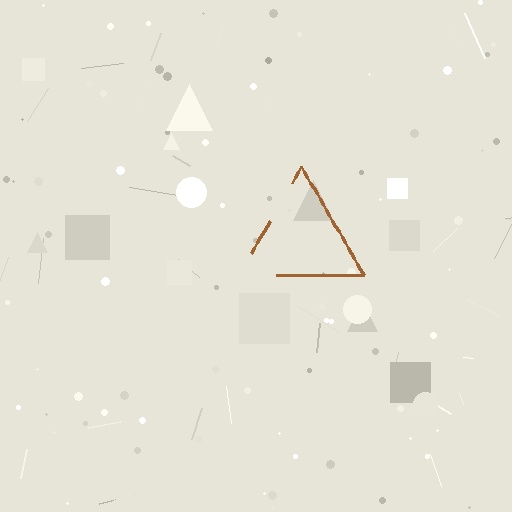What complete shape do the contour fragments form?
The contour fragments form a triangle.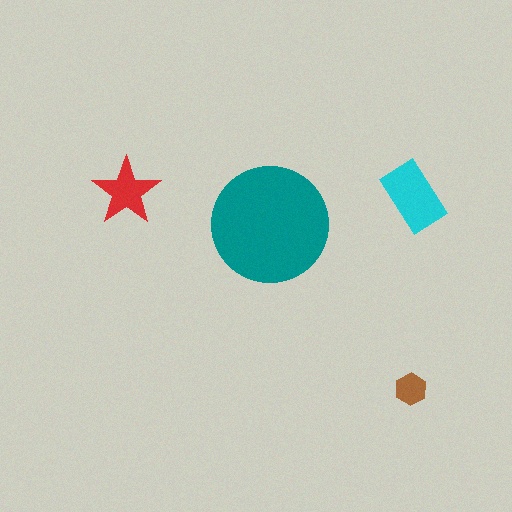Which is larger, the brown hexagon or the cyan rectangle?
The cyan rectangle.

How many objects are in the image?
There are 4 objects in the image.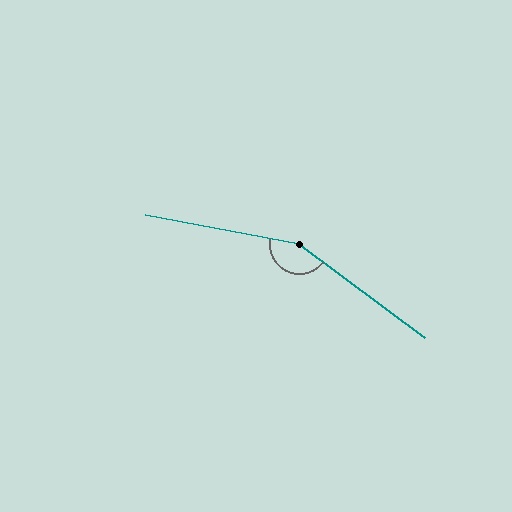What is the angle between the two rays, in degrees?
Approximately 154 degrees.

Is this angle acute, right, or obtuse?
It is obtuse.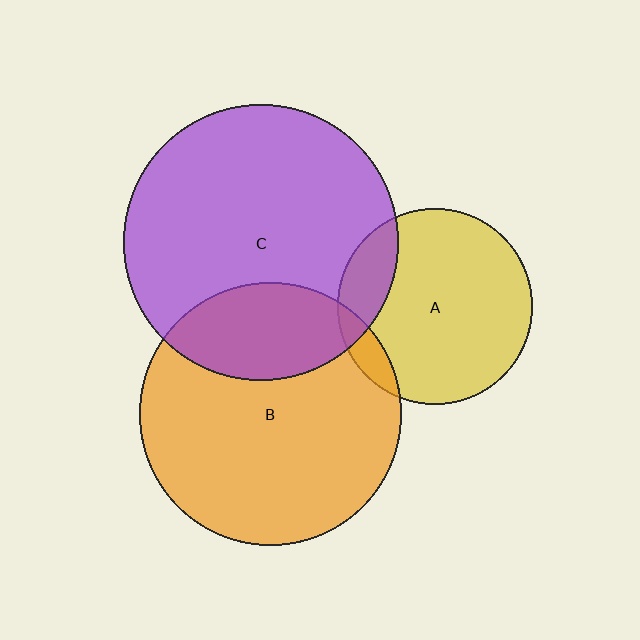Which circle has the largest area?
Circle C (purple).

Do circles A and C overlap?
Yes.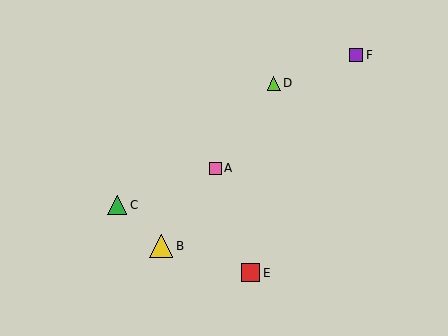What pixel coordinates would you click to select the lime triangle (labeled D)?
Click at (274, 83) to select the lime triangle D.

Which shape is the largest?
The yellow triangle (labeled B) is the largest.